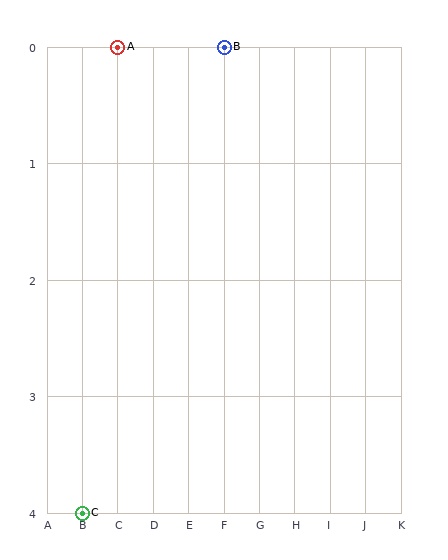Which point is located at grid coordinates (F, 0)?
Point B is at (F, 0).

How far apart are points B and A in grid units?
Points B and A are 3 columns apart.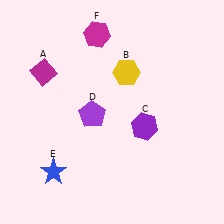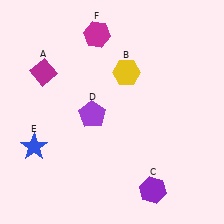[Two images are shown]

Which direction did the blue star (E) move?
The blue star (E) moved up.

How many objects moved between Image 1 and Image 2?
2 objects moved between the two images.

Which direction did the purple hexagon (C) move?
The purple hexagon (C) moved down.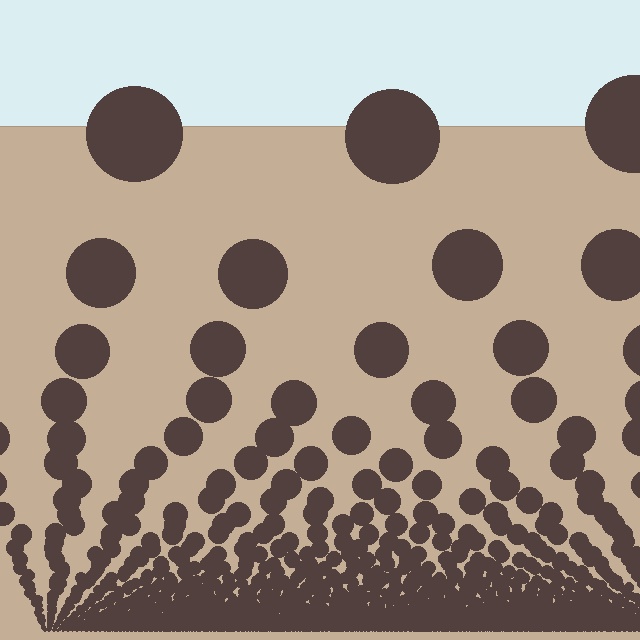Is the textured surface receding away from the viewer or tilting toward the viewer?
The surface appears to tilt toward the viewer. Texture elements get larger and sparser toward the top.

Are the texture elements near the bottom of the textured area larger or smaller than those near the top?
Smaller. The gradient is inverted — elements near the bottom are smaller and denser.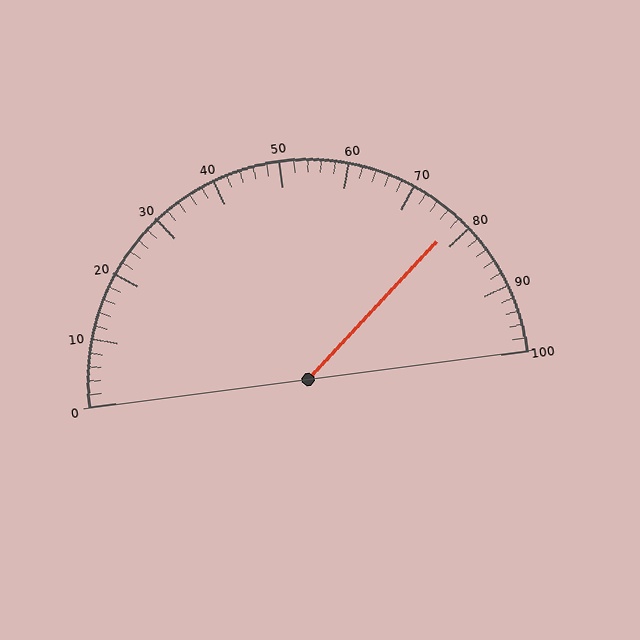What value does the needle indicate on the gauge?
The needle indicates approximately 78.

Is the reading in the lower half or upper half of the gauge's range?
The reading is in the upper half of the range (0 to 100).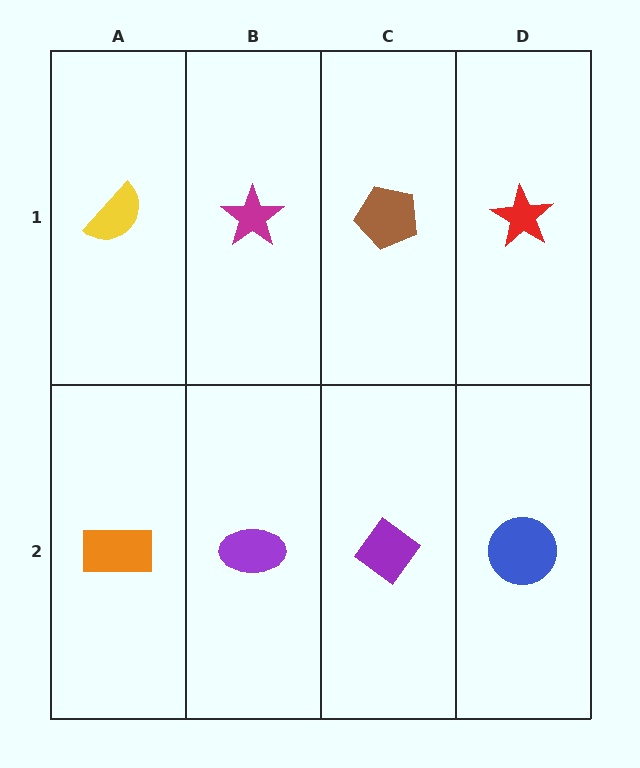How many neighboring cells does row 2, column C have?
3.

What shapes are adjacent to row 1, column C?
A purple diamond (row 2, column C), a magenta star (row 1, column B), a red star (row 1, column D).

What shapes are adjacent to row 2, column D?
A red star (row 1, column D), a purple diamond (row 2, column C).